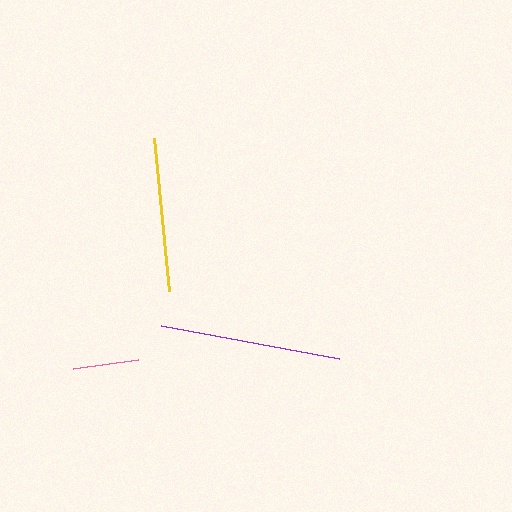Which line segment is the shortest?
The pink line is the shortest at approximately 65 pixels.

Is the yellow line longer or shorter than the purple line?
The purple line is longer than the yellow line.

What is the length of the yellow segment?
The yellow segment is approximately 153 pixels long.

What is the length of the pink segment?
The pink segment is approximately 65 pixels long.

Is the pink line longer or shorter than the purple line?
The purple line is longer than the pink line.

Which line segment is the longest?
The purple line is the longest at approximately 181 pixels.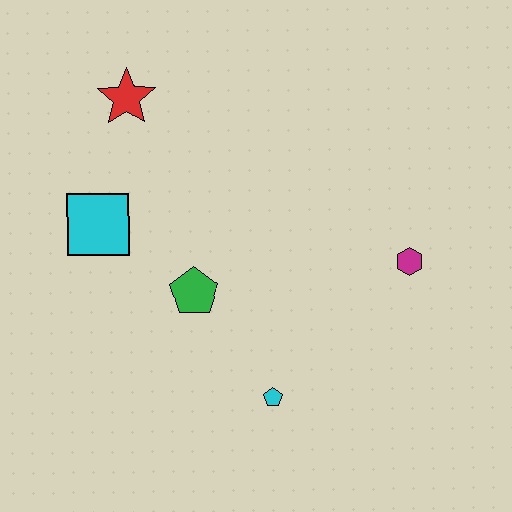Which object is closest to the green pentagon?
The cyan square is closest to the green pentagon.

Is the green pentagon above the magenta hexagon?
No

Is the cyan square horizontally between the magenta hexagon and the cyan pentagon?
No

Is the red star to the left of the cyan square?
No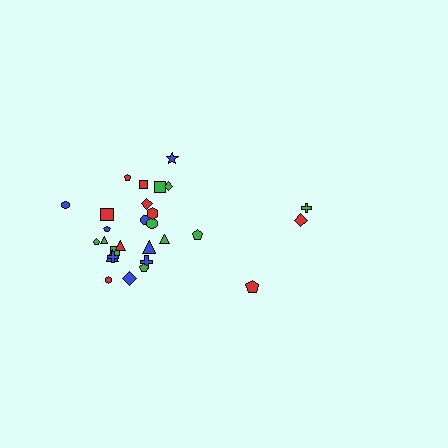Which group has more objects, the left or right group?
The left group.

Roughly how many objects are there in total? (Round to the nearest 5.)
Roughly 30 objects in total.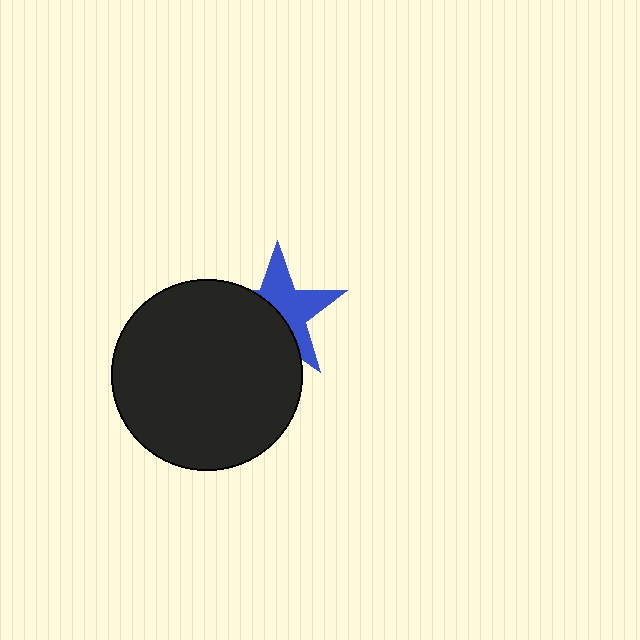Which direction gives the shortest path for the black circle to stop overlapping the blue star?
Moving toward the lower-left gives the shortest separation.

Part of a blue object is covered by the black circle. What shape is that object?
It is a star.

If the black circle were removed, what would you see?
You would see the complete blue star.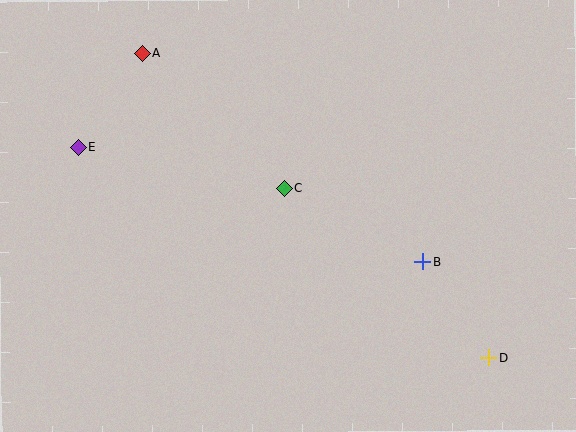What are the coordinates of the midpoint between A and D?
The midpoint between A and D is at (315, 206).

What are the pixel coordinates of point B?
Point B is at (423, 261).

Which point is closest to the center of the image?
Point C at (284, 188) is closest to the center.